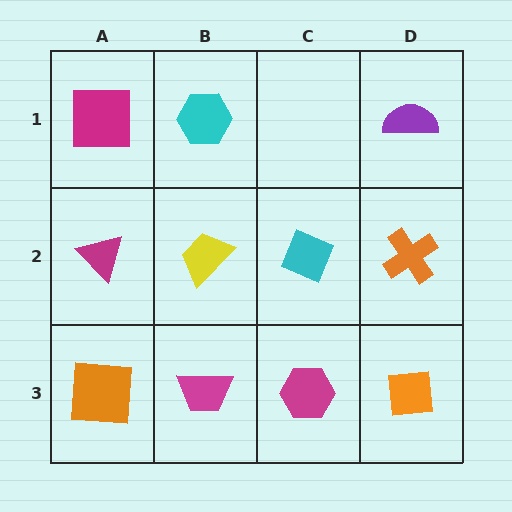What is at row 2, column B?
A yellow trapezoid.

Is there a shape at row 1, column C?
No, that cell is empty.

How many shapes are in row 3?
4 shapes.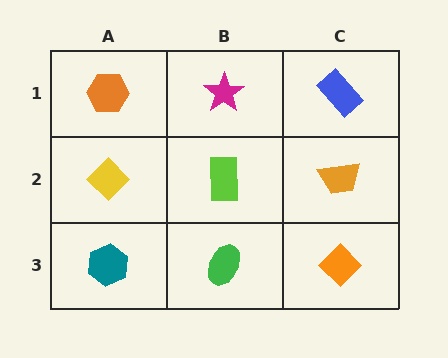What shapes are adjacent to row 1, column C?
An orange trapezoid (row 2, column C), a magenta star (row 1, column B).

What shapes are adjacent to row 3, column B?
A lime rectangle (row 2, column B), a teal hexagon (row 3, column A), an orange diamond (row 3, column C).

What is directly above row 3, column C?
An orange trapezoid.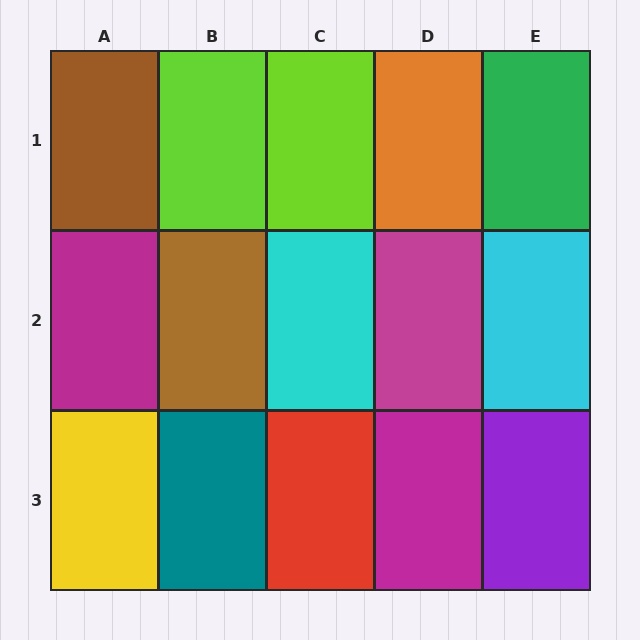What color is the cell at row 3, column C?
Red.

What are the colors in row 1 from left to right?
Brown, lime, lime, orange, green.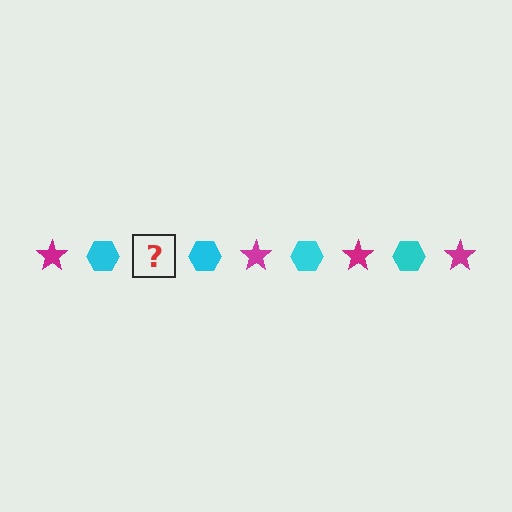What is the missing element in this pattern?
The missing element is a magenta star.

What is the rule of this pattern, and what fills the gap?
The rule is that the pattern alternates between magenta star and cyan hexagon. The gap should be filled with a magenta star.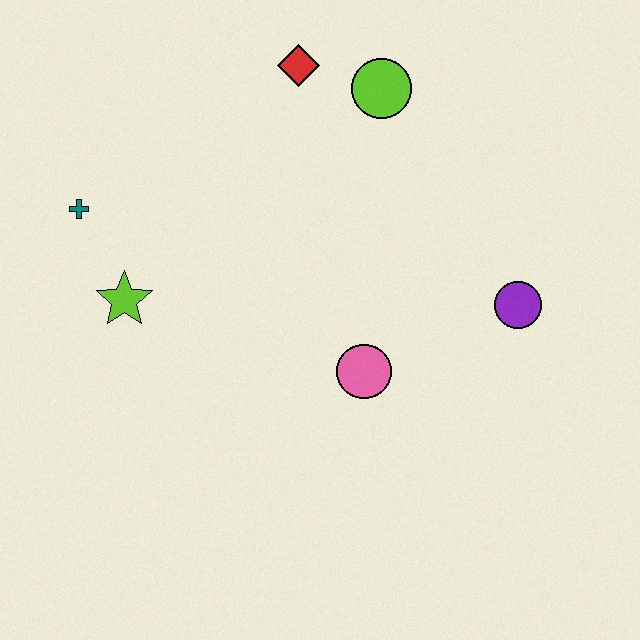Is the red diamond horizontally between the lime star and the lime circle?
Yes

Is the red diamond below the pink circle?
No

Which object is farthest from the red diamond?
The purple circle is farthest from the red diamond.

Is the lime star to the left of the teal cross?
No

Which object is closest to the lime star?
The teal cross is closest to the lime star.